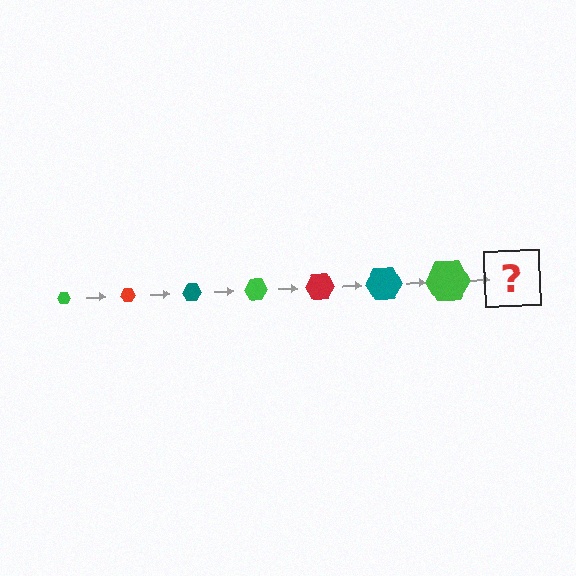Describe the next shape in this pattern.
It should be a red hexagon, larger than the previous one.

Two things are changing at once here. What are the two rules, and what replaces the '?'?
The two rules are that the hexagon grows larger each step and the color cycles through green, red, and teal. The '?' should be a red hexagon, larger than the previous one.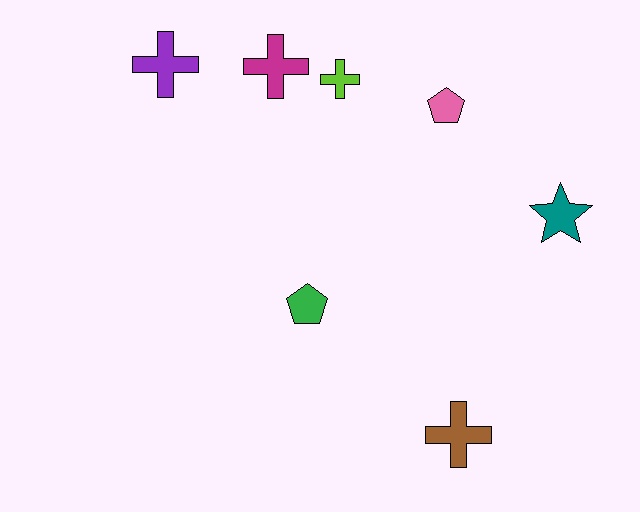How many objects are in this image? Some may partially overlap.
There are 7 objects.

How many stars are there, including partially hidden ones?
There is 1 star.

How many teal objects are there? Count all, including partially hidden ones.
There is 1 teal object.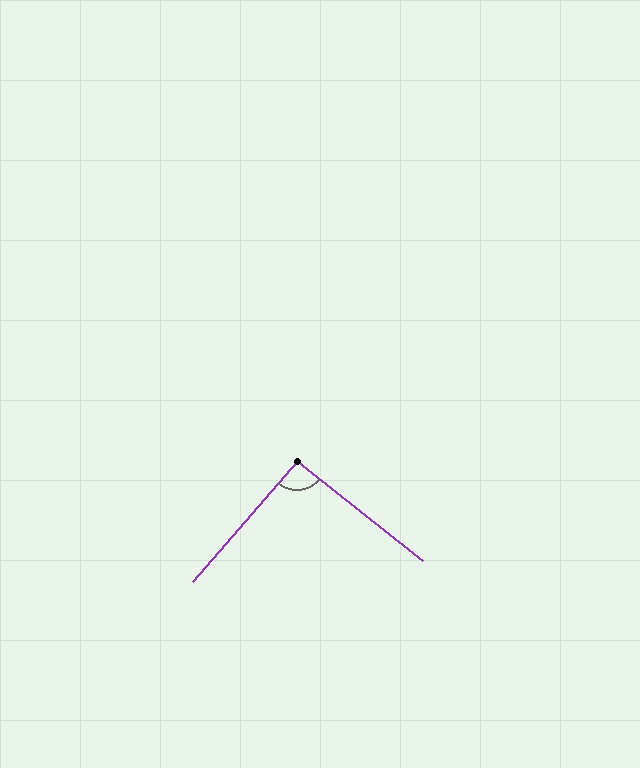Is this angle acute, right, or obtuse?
It is approximately a right angle.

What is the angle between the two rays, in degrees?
Approximately 92 degrees.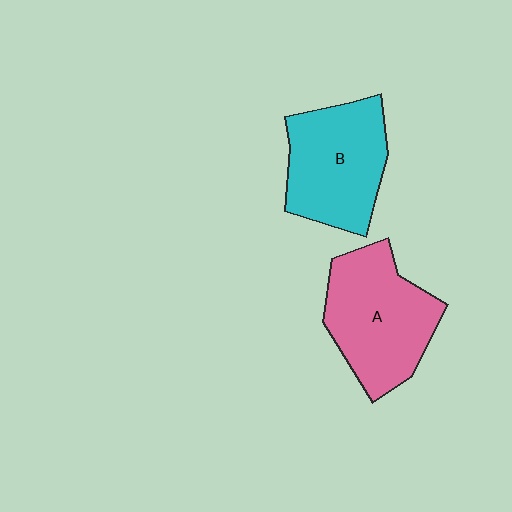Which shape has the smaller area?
Shape B (cyan).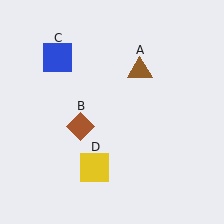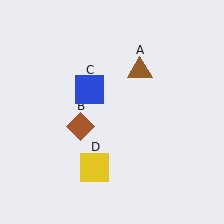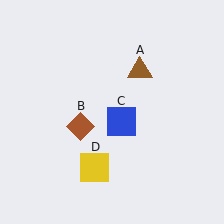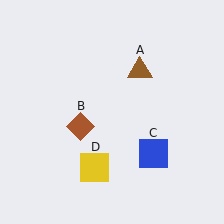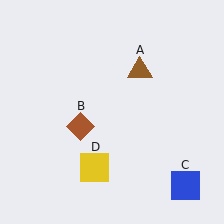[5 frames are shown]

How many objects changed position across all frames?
1 object changed position: blue square (object C).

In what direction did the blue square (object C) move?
The blue square (object C) moved down and to the right.